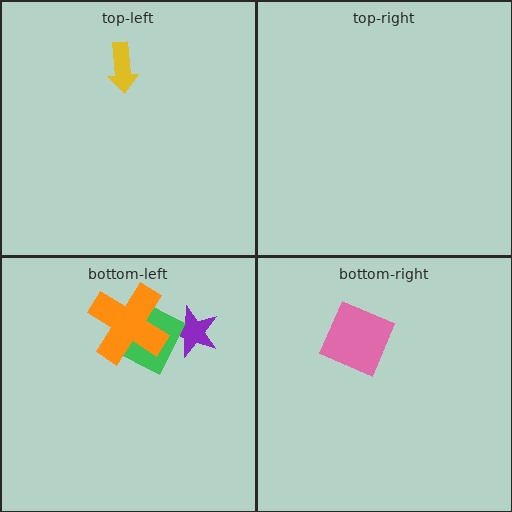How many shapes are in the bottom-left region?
3.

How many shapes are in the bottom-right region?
1.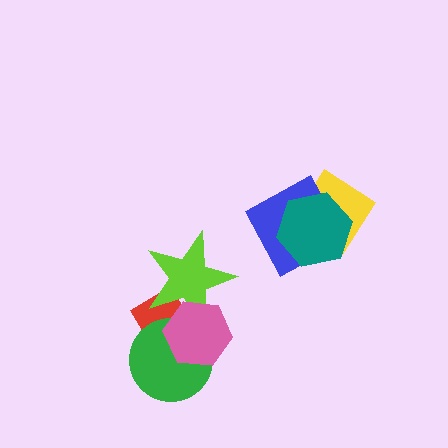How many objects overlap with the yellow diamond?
2 objects overlap with the yellow diamond.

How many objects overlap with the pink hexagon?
3 objects overlap with the pink hexagon.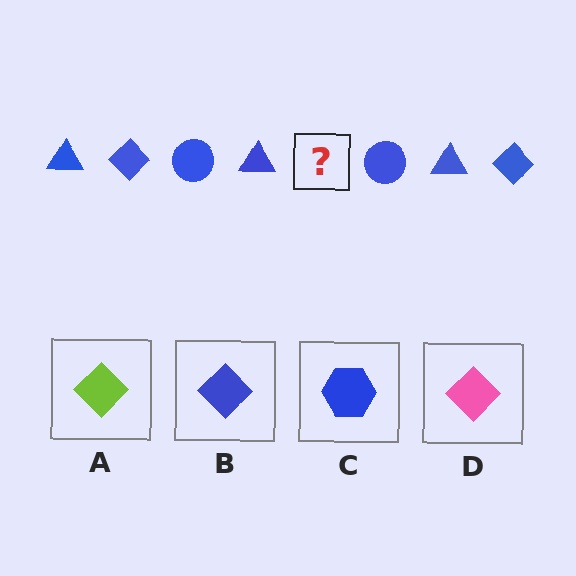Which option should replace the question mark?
Option B.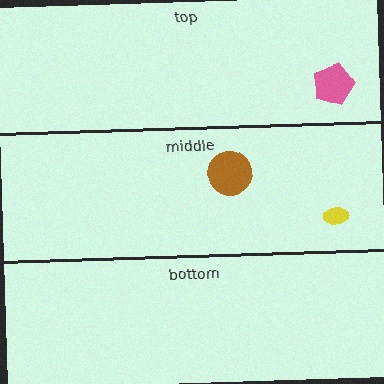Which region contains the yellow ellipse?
The middle region.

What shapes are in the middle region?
The yellow ellipse, the brown circle.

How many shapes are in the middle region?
2.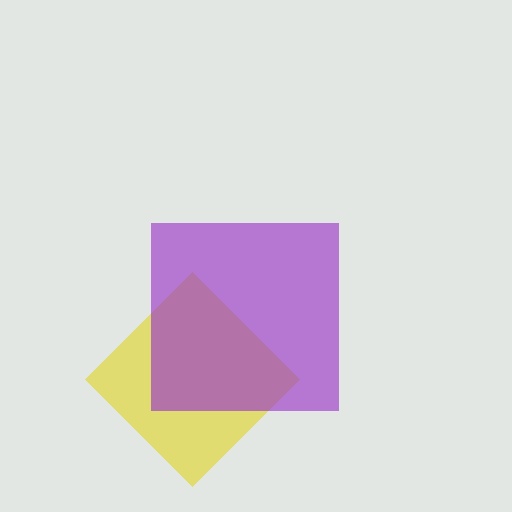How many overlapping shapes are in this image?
There are 2 overlapping shapes in the image.